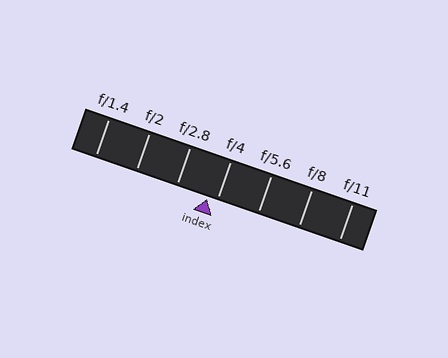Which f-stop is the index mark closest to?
The index mark is closest to f/4.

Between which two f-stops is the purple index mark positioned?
The index mark is between f/2.8 and f/4.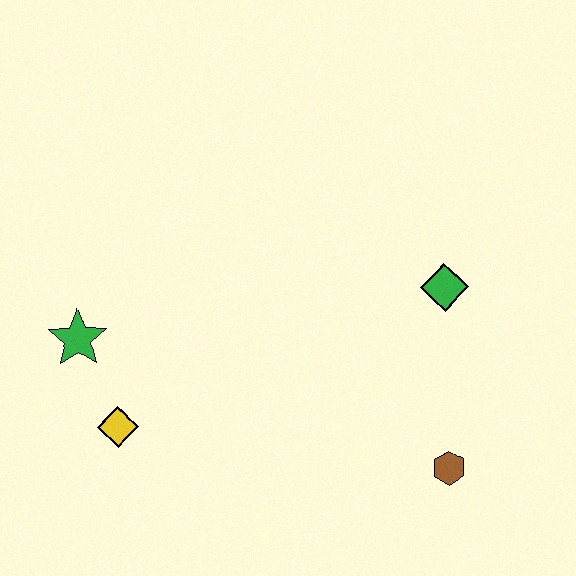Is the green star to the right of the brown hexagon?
No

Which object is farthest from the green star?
The brown hexagon is farthest from the green star.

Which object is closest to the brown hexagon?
The green diamond is closest to the brown hexagon.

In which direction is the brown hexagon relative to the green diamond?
The brown hexagon is below the green diamond.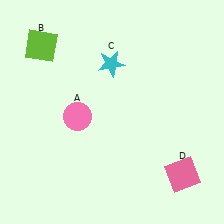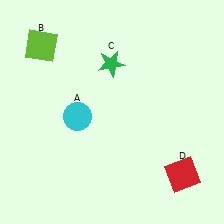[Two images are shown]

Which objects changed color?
A changed from pink to cyan. C changed from cyan to green. D changed from pink to red.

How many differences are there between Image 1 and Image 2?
There are 3 differences between the two images.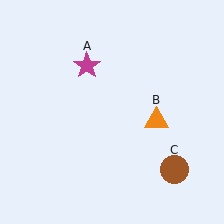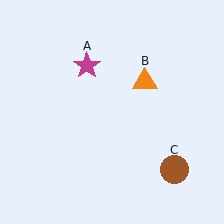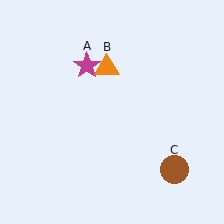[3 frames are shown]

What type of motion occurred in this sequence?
The orange triangle (object B) rotated counterclockwise around the center of the scene.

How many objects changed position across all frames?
1 object changed position: orange triangle (object B).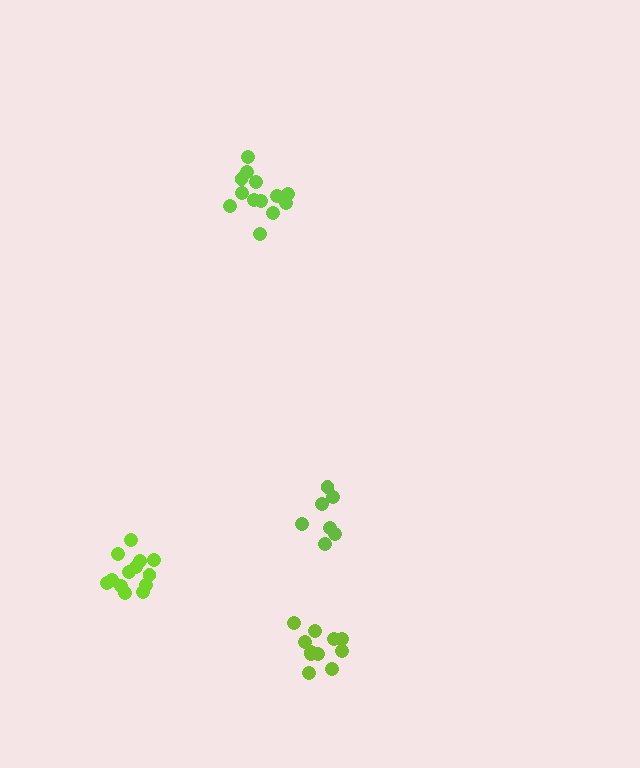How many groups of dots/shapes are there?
There are 4 groups.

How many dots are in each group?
Group 1: 11 dots, Group 2: 13 dots, Group 3: 13 dots, Group 4: 7 dots (44 total).